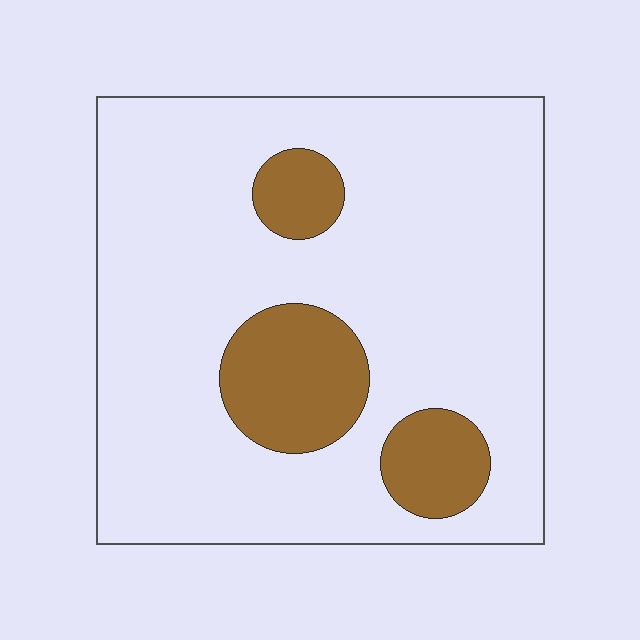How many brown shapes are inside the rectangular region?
3.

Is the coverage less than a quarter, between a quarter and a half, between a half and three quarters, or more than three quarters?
Less than a quarter.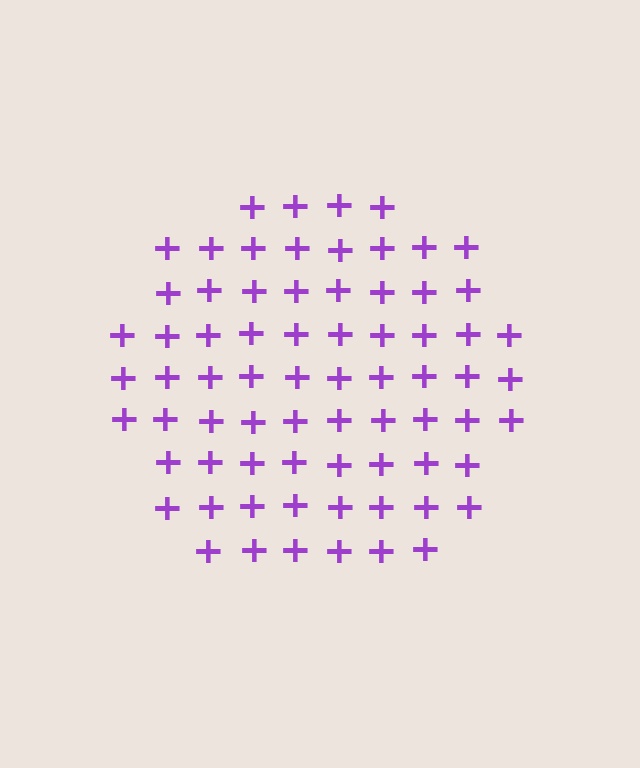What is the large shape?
The large shape is a circle.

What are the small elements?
The small elements are plus signs.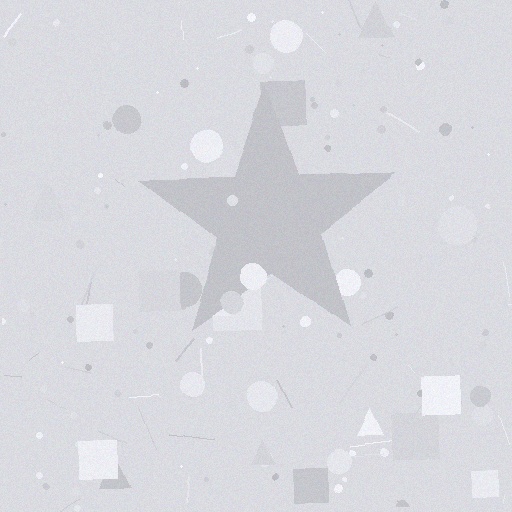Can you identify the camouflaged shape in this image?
The camouflaged shape is a star.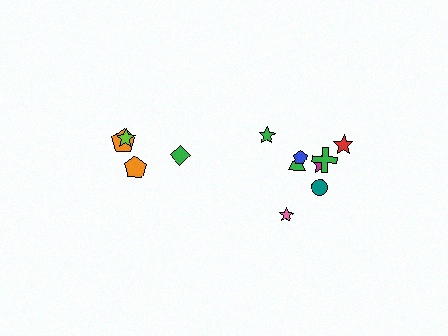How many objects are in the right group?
There are 8 objects.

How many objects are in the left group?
There are 4 objects.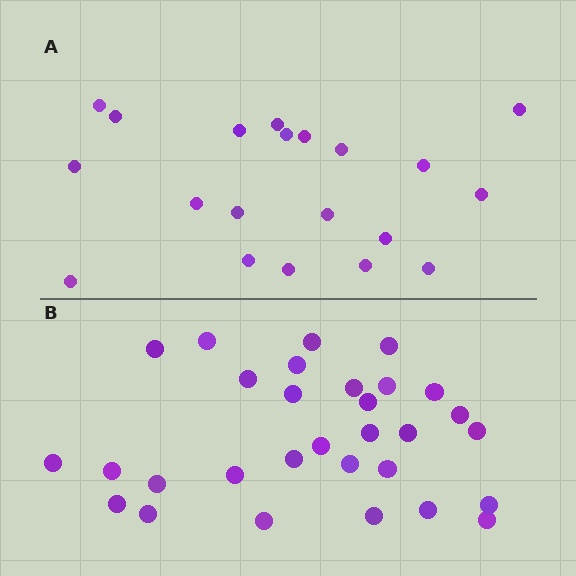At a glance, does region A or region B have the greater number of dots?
Region B (the bottom region) has more dots.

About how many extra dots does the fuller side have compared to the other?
Region B has roughly 10 or so more dots than region A.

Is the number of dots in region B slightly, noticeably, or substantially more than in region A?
Region B has substantially more. The ratio is roughly 1.5 to 1.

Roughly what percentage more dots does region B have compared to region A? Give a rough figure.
About 50% more.